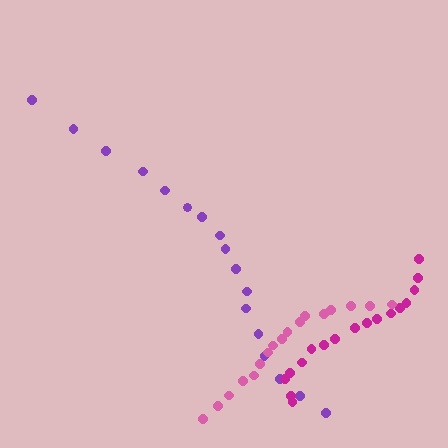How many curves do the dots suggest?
There are 3 distinct paths.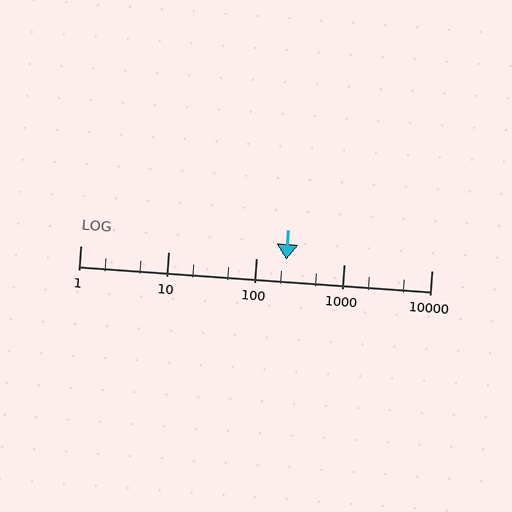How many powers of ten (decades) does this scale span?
The scale spans 4 decades, from 1 to 10000.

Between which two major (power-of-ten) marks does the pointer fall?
The pointer is between 100 and 1000.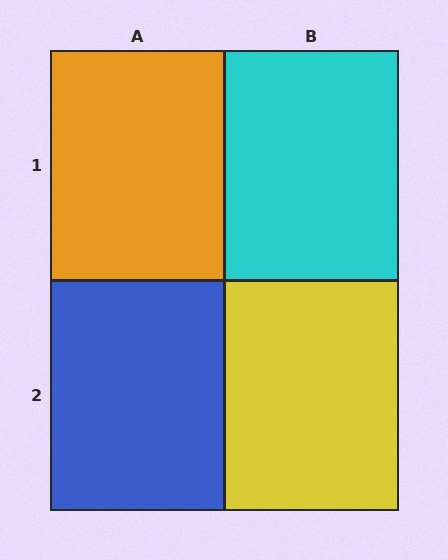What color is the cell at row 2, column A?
Blue.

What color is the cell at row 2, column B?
Yellow.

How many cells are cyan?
1 cell is cyan.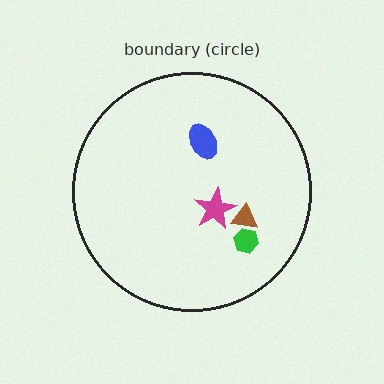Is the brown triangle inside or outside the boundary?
Inside.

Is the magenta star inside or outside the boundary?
Inside.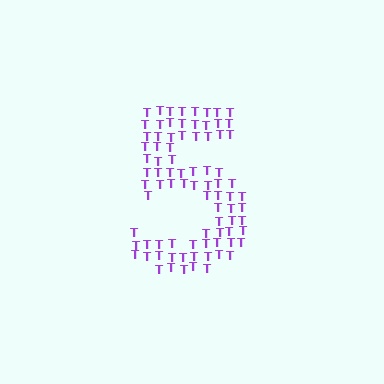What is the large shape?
The large shape is the digit 5.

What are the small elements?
The small elements are letter T's.